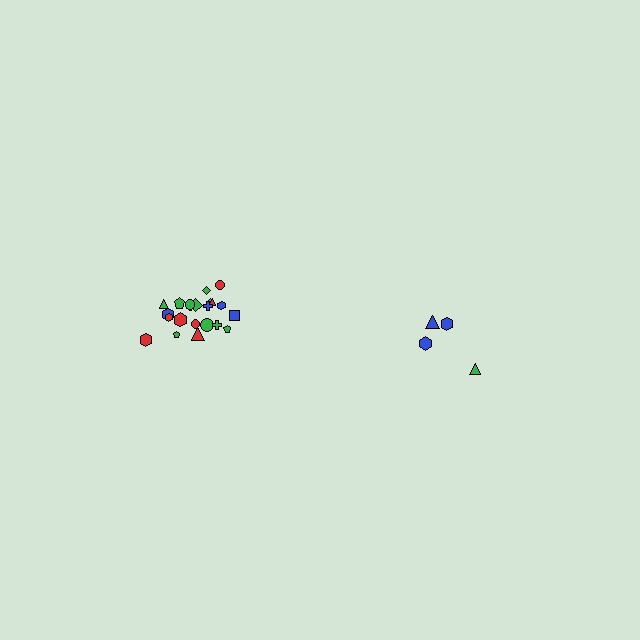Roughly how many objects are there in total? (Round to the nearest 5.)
Roughly 25 objects in total.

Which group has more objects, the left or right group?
The left group.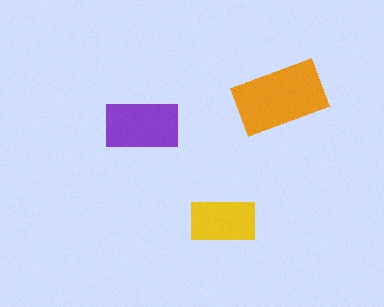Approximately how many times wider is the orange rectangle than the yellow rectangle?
About 1.5 times wider.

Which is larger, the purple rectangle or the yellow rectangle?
The purple one.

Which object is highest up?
The orange rectangle is topmost.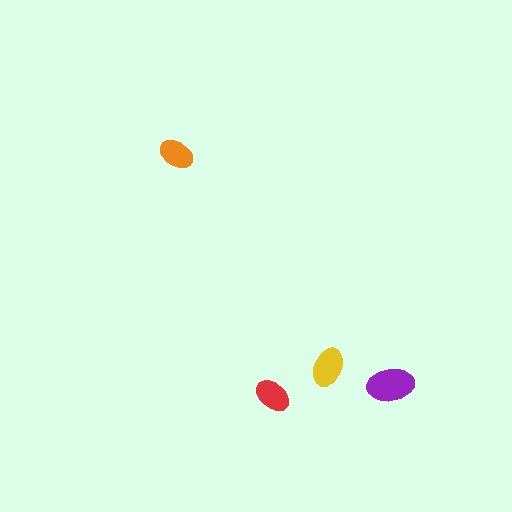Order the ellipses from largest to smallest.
the purple one, the yellow one, the red one, the orange one.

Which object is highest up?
The orange ellipse is topmost.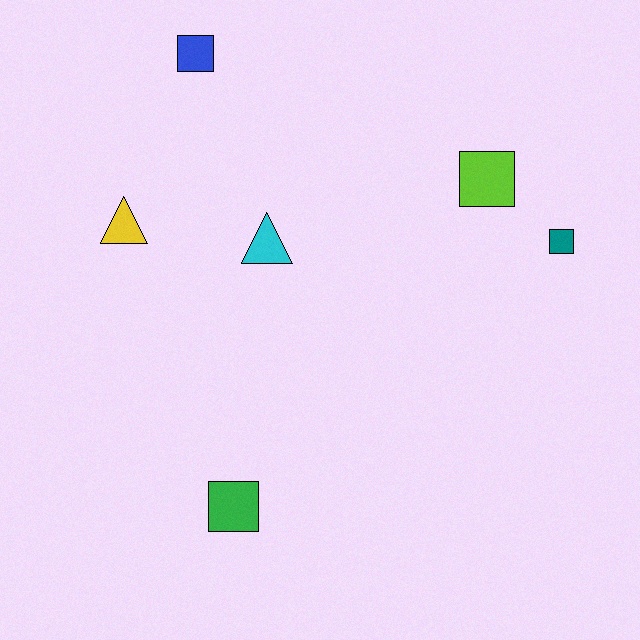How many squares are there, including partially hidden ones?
There are 4 squares.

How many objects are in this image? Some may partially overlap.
There are 6 objects.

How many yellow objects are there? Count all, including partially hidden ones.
There is 1 yellow object.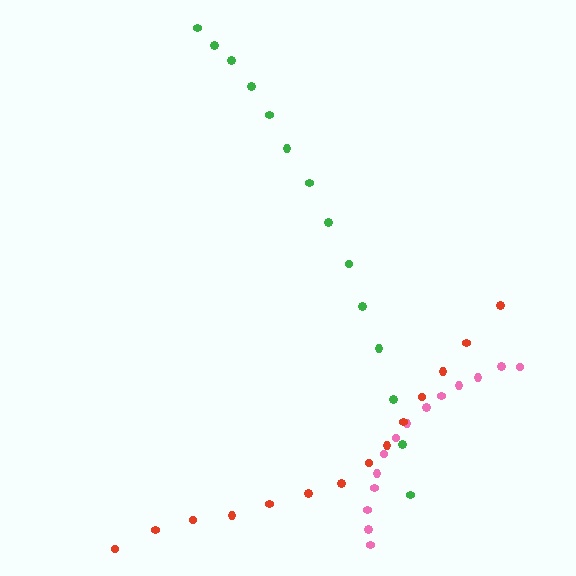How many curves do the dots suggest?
There are 3 distinct paths.